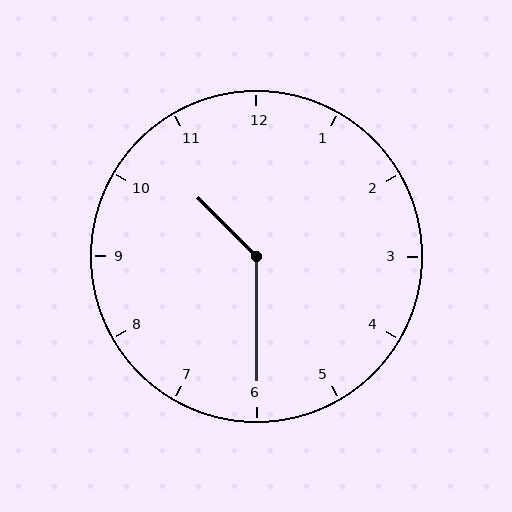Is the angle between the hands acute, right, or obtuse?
It is obtuse.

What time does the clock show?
10:30.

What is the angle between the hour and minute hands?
Approximately 135 degrees.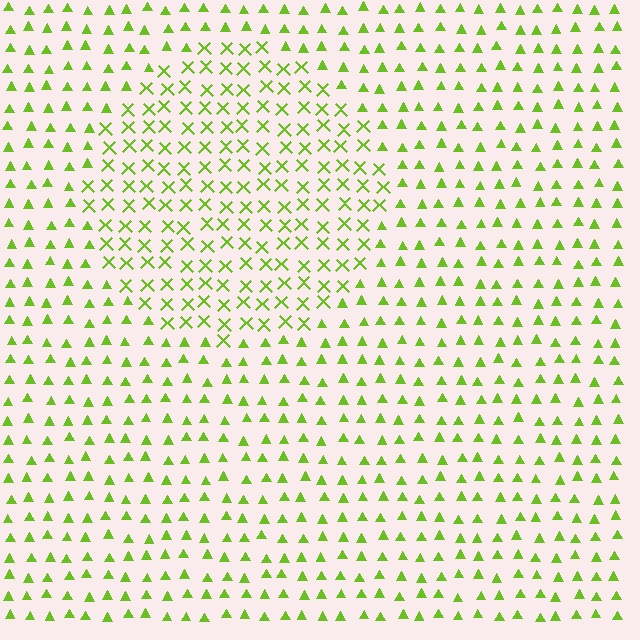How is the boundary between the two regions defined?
The boundary is defined by a change in element shape: X marks inside vs. triangles outside. All elements share the same color and spacing.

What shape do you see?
I see a circle.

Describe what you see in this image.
The image is filled with small lime elements arranged in a uniform grid. A circle-shaped region contains X marks, while the surrounding area contains triangles. The boundary is defined purely by the change in element shape.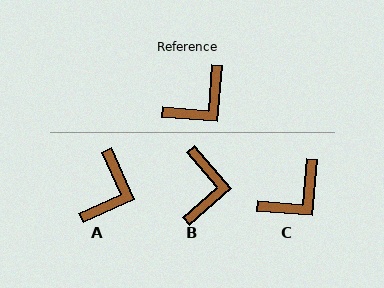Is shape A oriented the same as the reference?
No, it is off by about 29 degrees.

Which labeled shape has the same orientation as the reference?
C.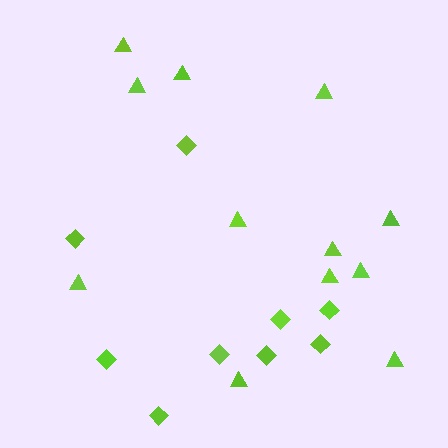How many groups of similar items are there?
There are 2 groups: one group of triangles (12) and one group of diamonds (9).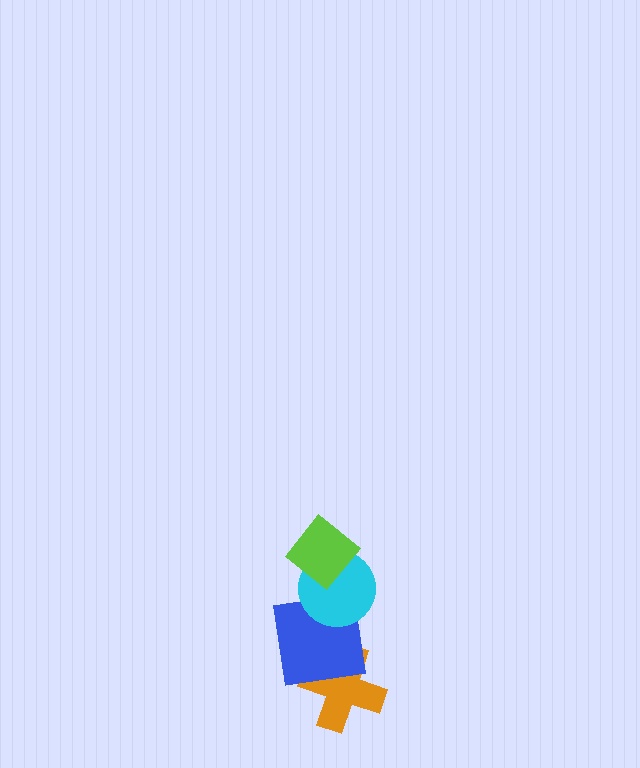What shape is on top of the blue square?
The cyan circle is on top of the blue square.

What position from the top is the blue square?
The blue square is 3rd from the top.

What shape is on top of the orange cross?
The blue square is on top of the orange cross.